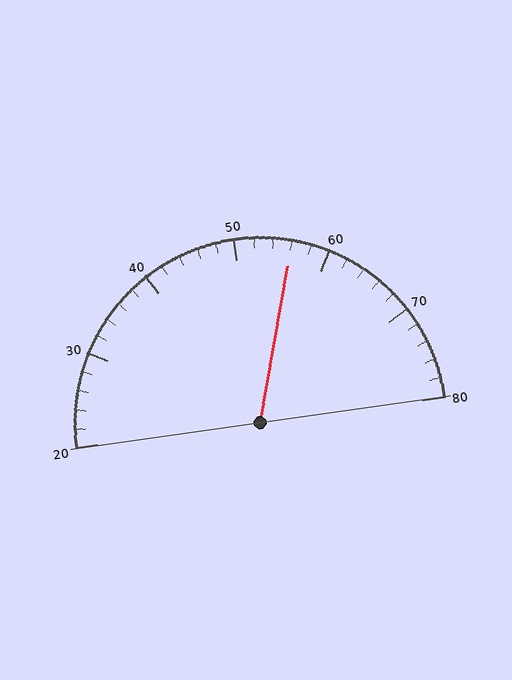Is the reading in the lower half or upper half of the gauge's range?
The reading is in the upper half of the range (20 to 80).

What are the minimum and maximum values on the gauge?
The gauge ranges from 20 to 80.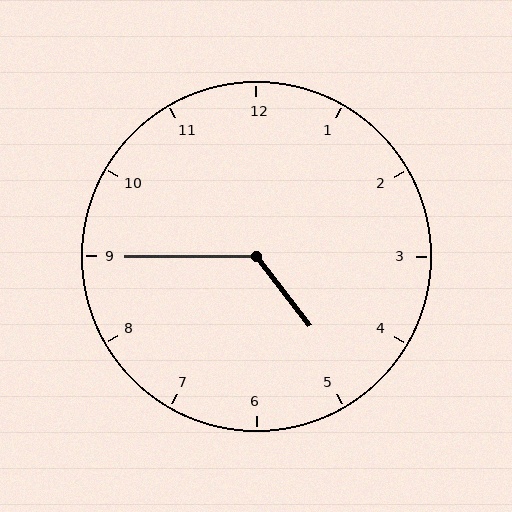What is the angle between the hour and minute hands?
Approximately 128 degrees.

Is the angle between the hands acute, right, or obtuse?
It is obtuse.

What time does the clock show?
4:45.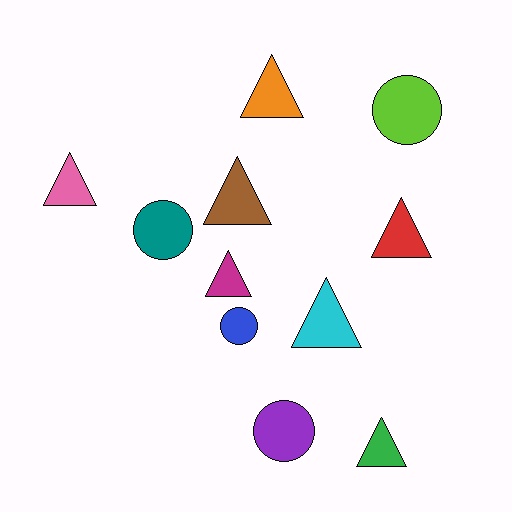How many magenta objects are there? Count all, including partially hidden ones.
There is 1 magenta object.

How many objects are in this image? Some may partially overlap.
There are 11 objects.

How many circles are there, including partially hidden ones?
There are 4 circles.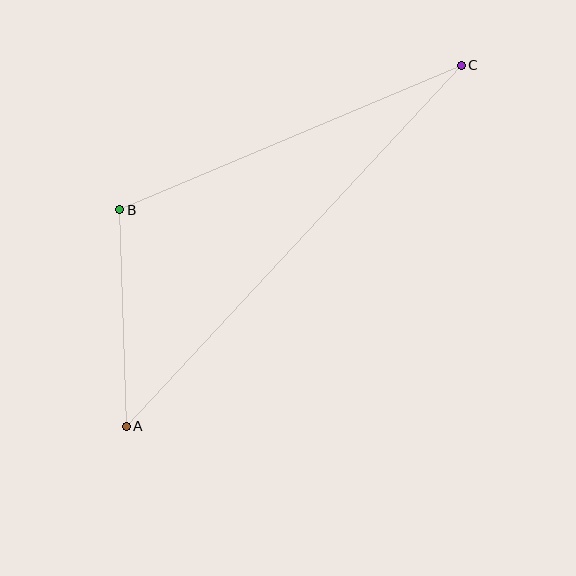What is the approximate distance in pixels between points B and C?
The distance between B and C is approximately 371 pixels.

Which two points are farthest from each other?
Points A and C are farthest from each other.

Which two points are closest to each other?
Points A and B are closest to each other.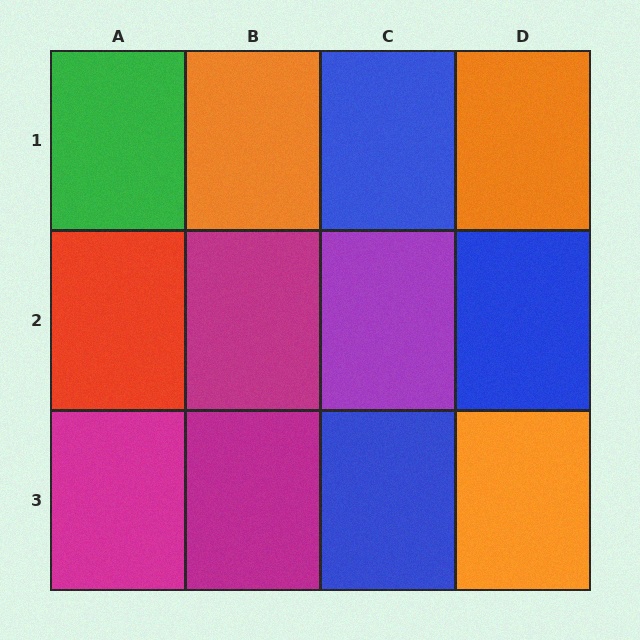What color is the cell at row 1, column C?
Blue.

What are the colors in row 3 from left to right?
Magenta, magenta, blue, orange.